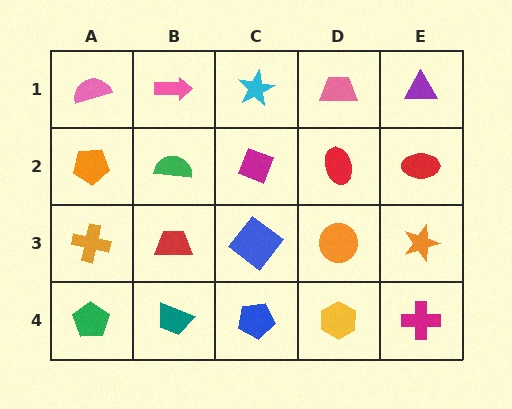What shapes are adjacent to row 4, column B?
A red trapezoid (row 3, column B), a green pentagon (row 4, column A), a blue pentagon (row 4, column C).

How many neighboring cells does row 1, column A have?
2.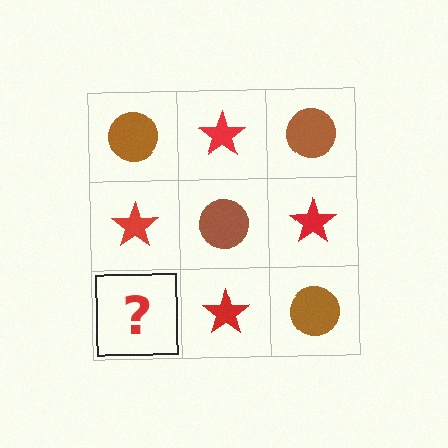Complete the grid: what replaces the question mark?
The question mark should be replaced with a brown circle.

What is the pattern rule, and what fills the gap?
The rule is that it alternates brown circle and red star in a checkerboard pattern. The gap should be filled with a brown circle.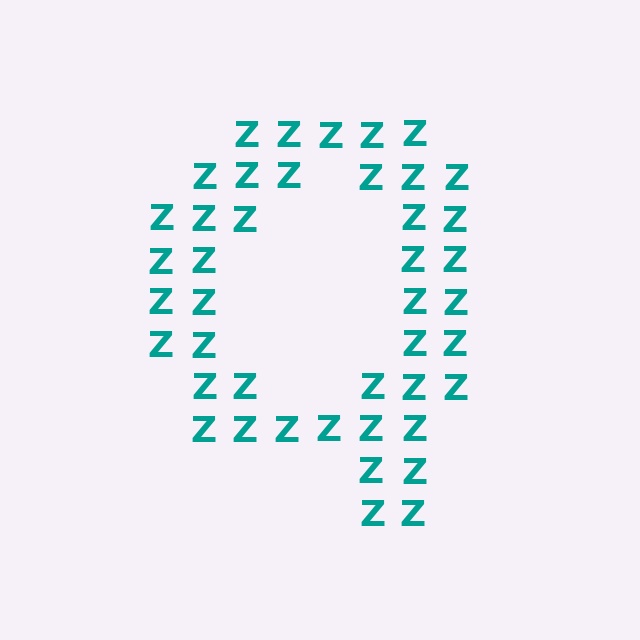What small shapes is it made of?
It is made of small letter Z's.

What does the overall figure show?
The overall figure shows the letter Q.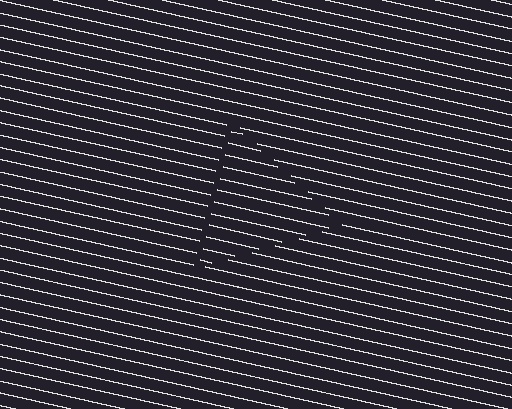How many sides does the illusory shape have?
3 sides — the line-ends trace a triangle.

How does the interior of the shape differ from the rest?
The interior of the shape contains the same grating, shifted by half a period — the contour is defined by the phase discontinuity where line-ends from the inner and outer gratings abut.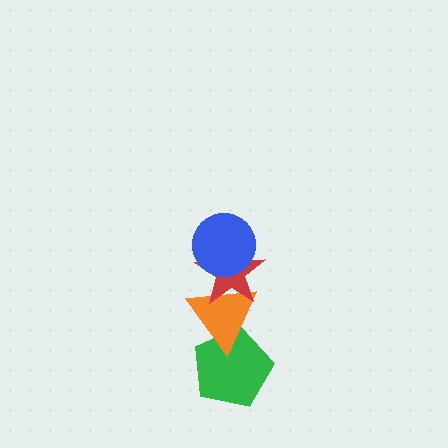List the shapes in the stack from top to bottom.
From top to bottom: the blue circle, the red star, the orange triangle, the green pentagon.